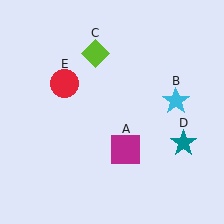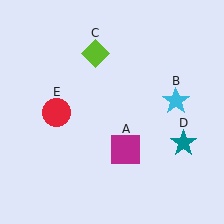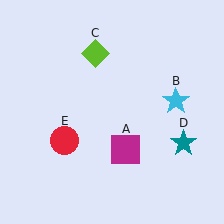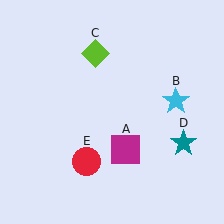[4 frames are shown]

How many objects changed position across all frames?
1 object changed position: red circle (object E).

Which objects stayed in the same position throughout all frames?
Magenta square (object A) and cyan star (object B) and lime diamond (object C) and teal star (object D) remained stationary.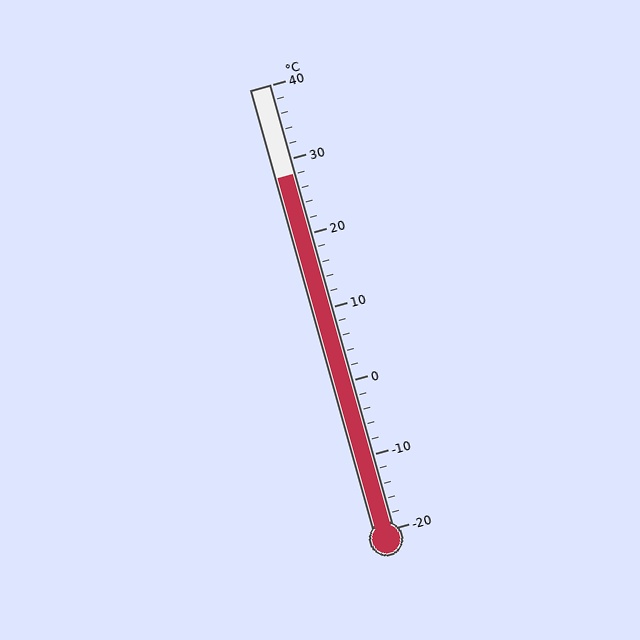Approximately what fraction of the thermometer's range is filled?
The thermometer is filled to approximately 80% of its range.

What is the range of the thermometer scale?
The thermometer scale ranges from -20°C to 40°C.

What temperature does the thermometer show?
The thermometer shows approximately 28°C.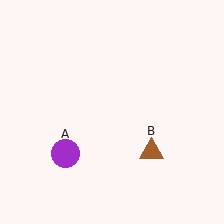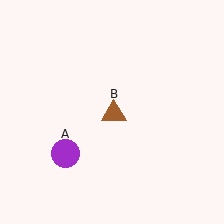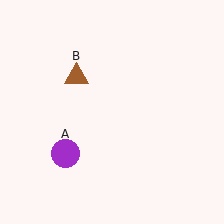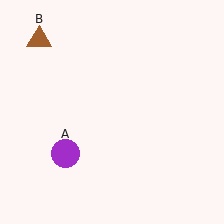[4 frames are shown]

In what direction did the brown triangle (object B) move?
The brown triangle (object B) moved up and to the left.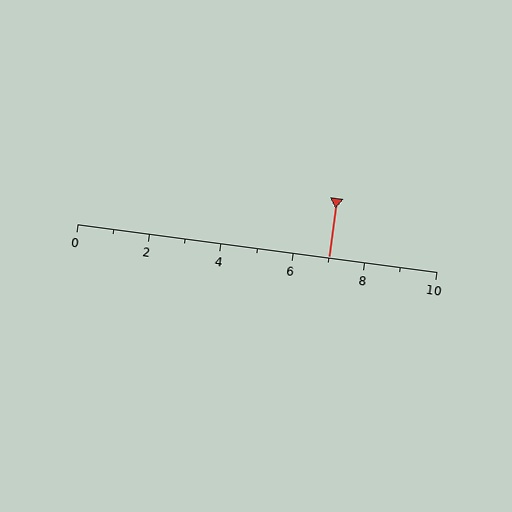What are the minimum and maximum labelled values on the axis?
The axis runs from 0 to 10.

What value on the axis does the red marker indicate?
The marker indicates approximately 7.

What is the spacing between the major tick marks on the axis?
The major ticks are spaced 2 apart.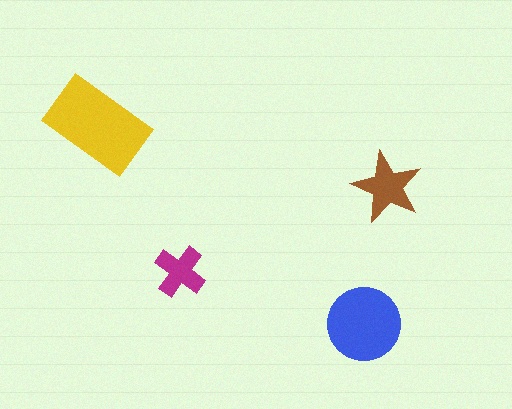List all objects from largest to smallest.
The yellow rectangle, the blue circle, the brown star, the magenta cross.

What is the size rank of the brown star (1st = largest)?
3rd.